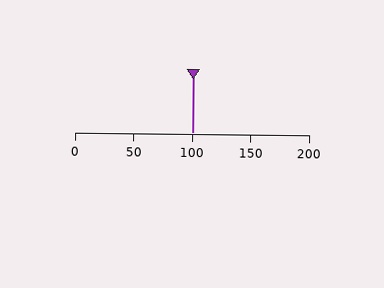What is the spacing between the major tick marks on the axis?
The major ticks are spaced 50 apart.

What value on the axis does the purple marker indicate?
The marker indicates approximately 100.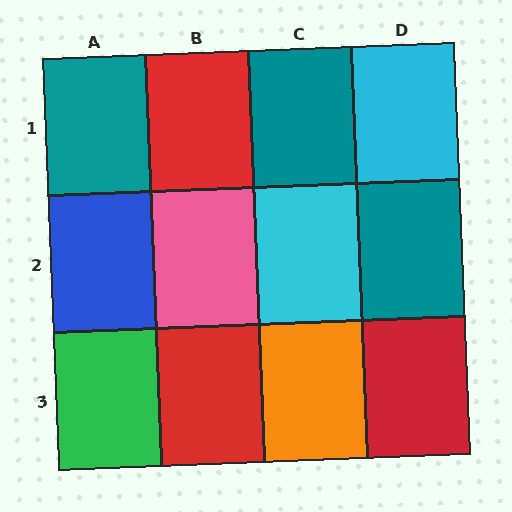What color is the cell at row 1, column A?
Teal.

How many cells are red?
3 cells are red.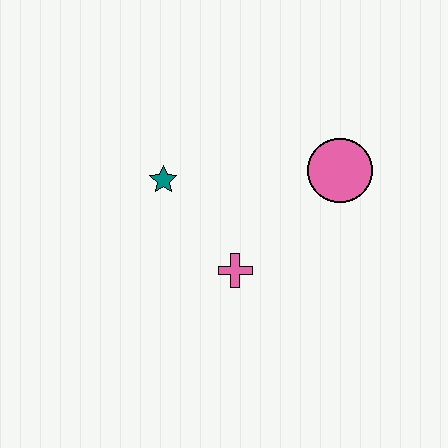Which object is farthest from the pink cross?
The pink circle is farthest from the pink cross.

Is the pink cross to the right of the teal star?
Yes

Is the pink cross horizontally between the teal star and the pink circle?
Yes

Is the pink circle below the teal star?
No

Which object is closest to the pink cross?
The teal star is closest to the pink cross.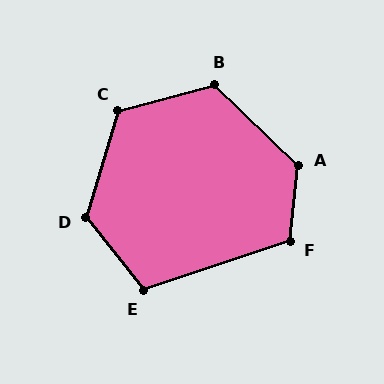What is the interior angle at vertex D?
Approximately 124 degrees (obtuse).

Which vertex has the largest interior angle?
A, at approximately 128 degrees.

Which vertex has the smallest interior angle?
E, at approximately 110 degrees.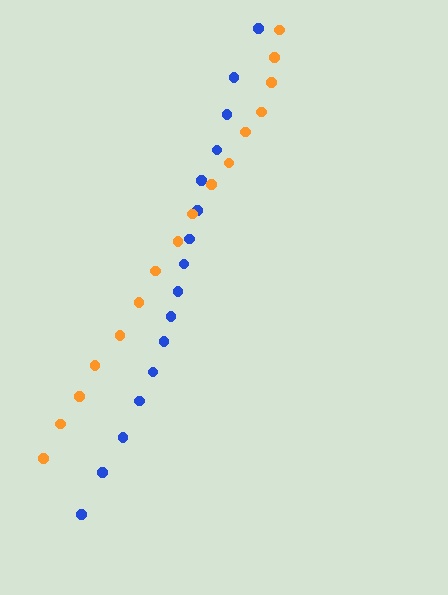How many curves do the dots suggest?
There are 2 distinct paths.